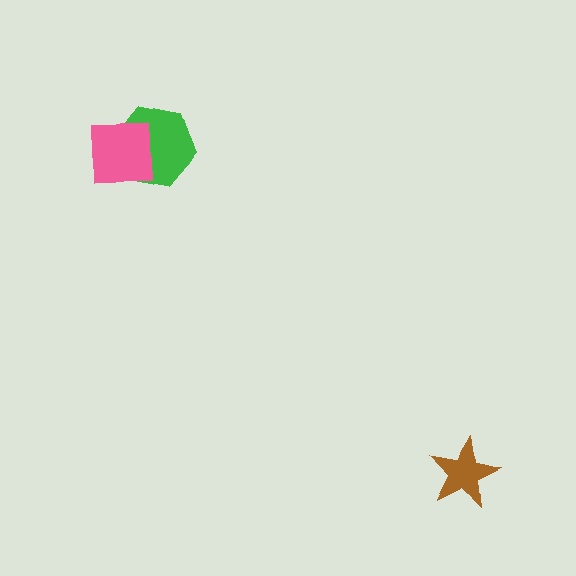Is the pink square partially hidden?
No, no other shape covers it.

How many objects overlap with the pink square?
1 object overlaps with the pink square.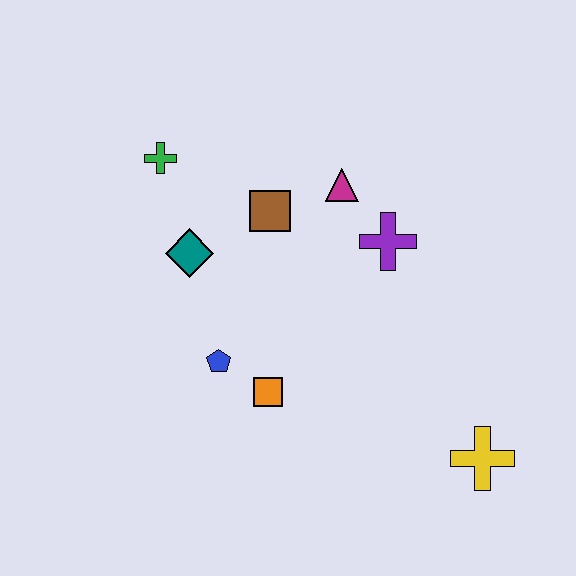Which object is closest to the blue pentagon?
The orange square is closest to the blue pentagon.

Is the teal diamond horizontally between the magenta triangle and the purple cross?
No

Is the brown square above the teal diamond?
Yes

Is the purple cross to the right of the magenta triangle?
Yes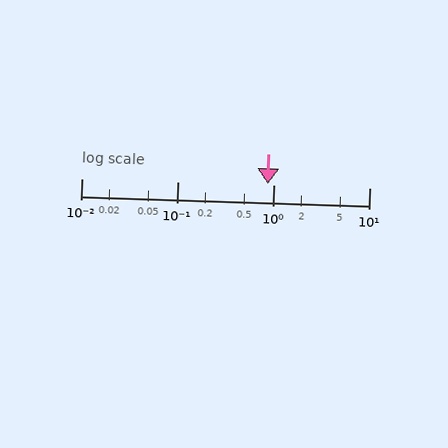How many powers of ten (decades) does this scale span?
The scale spans 3 decades, from 0.01 to 10.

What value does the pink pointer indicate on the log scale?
The pointer indicates approximately 0.88.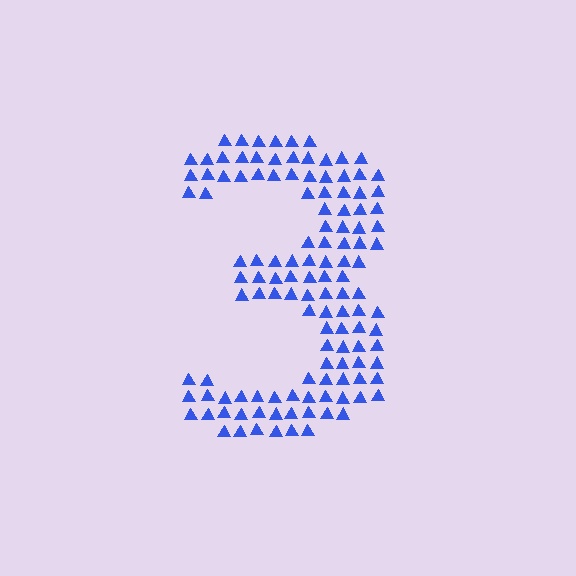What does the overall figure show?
The overall figure shows the digit 3.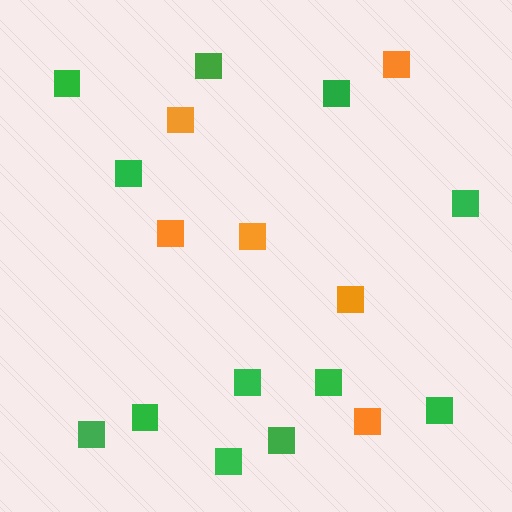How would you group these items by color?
There are 2 groups: one group of orange squares (6) and one group of green squares (12).